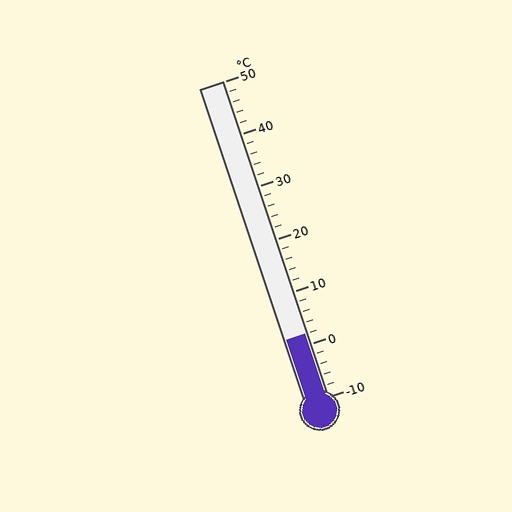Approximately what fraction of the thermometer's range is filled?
The thermometer is filled to approximately 20% of its range.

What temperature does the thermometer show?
The thermometer shows approximately 2°C.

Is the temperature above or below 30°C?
The temperature is below 30°C.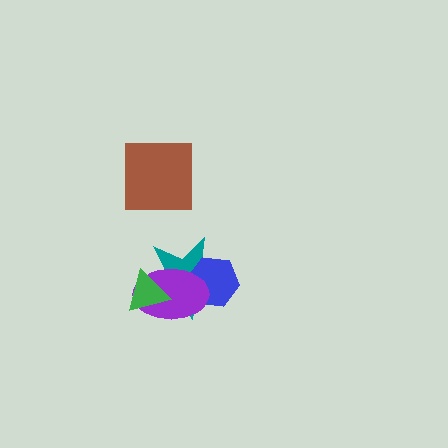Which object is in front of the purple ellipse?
The green triangle is in front of the purple ellipse.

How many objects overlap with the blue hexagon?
2 objects overlap with the blue hexagon.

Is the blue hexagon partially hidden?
Yes, it is partially covered by another shape.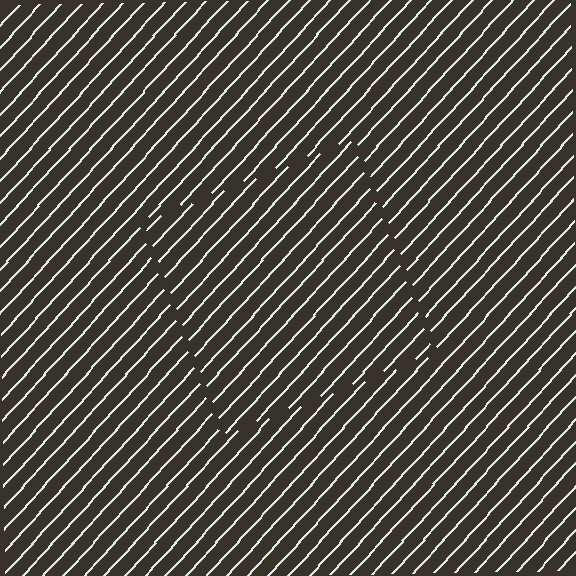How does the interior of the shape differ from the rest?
The interior of the shape contains the same grating, shifted by half a period — the contour is defined by the phase discontinuity where line-ends from the inner and outer gratings abut.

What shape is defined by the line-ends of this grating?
An illusory square. The interior of the shape contains the same grating, shifted by half a period — the contour is defined by the phase discontinuity where line-ends from the inner and outer gratings abut.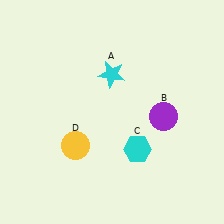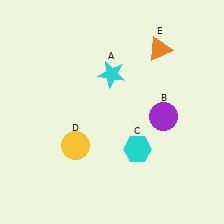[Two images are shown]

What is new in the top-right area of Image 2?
An orange triangle (E) was added in the top-right area of Image 2.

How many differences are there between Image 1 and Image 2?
There is 1 difference between the two images.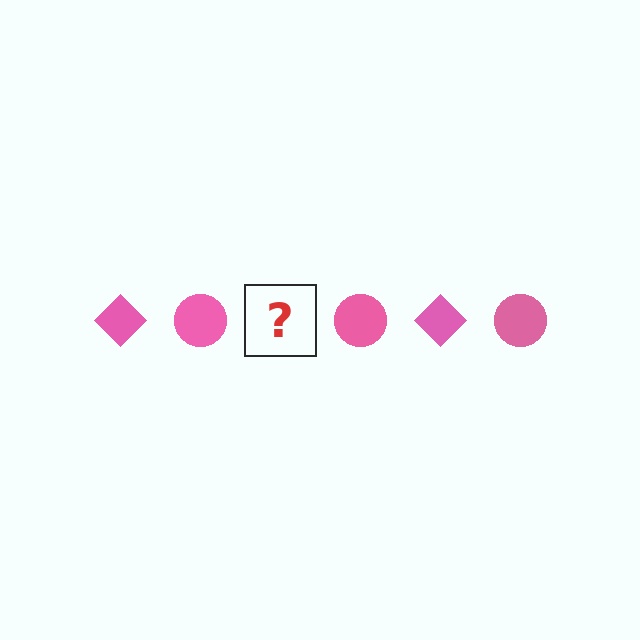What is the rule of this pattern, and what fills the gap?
The rule is that the pattern cycles through diamond, circle shapes in pink. The gap should be filled with a pink diamond.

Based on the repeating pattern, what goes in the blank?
The blank should be a pink diamond.